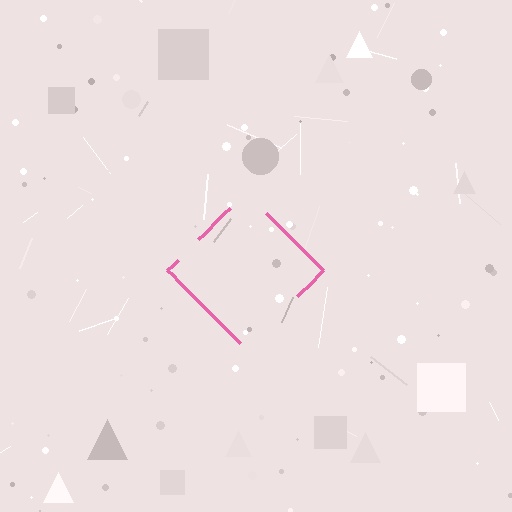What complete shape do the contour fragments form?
The contour fragments form a diamond.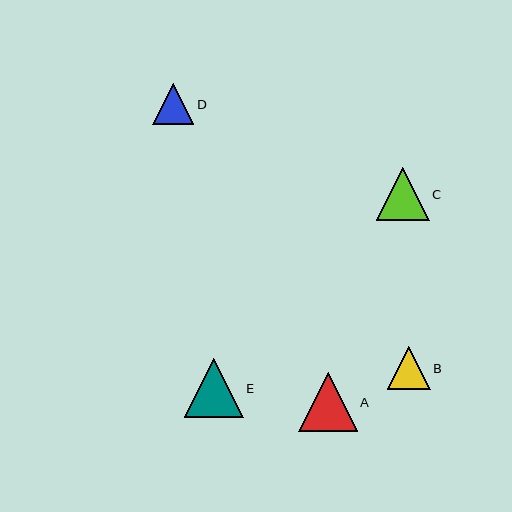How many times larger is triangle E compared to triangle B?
Triangle E is approximately 1.4 times the size of triangle B.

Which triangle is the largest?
Triangle E is the largest with a size of approximately 59 pixels.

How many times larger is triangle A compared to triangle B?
Triangle A is approximately 1.4 times the size of triangle B.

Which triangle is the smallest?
Triangle D is the smallest with a size of approximately 41 pixels.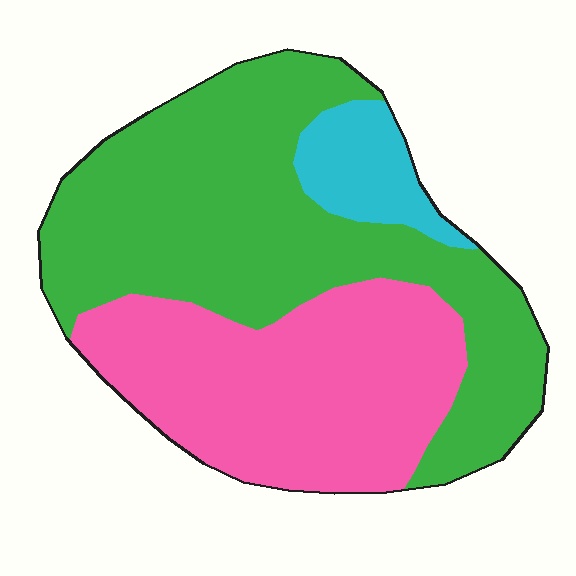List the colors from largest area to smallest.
From largest to smallest: green, pink, cyan.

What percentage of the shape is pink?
Pink takes up about three eighths (3/8) of the shape.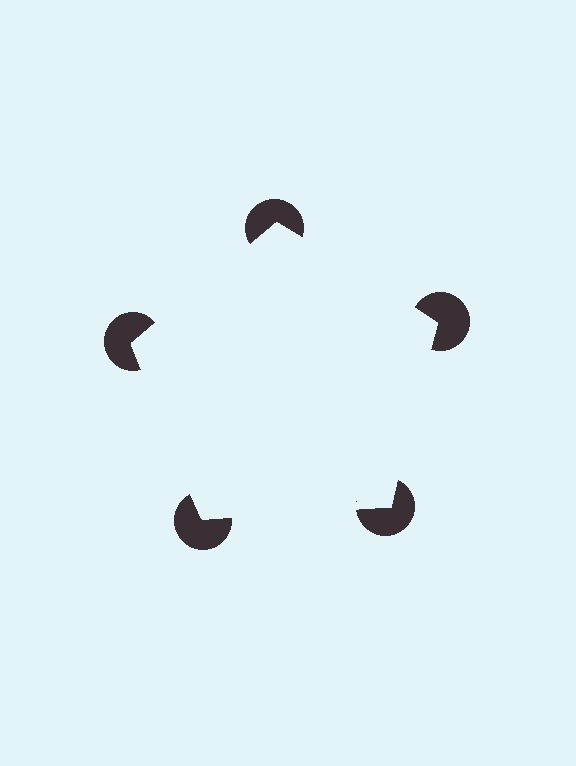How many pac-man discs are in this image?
There are 5 — one at each vertex of the illusory pentagon.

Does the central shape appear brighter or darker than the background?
It typically appears slightly brighter than the background, even though no actual brightness change is drawn.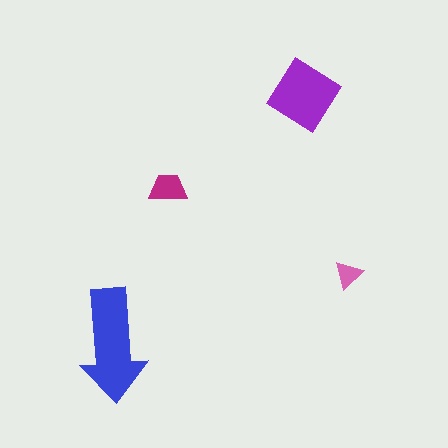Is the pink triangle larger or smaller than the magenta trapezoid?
Smaller.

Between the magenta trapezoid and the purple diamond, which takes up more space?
The purple diamond.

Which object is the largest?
The blue arrow.